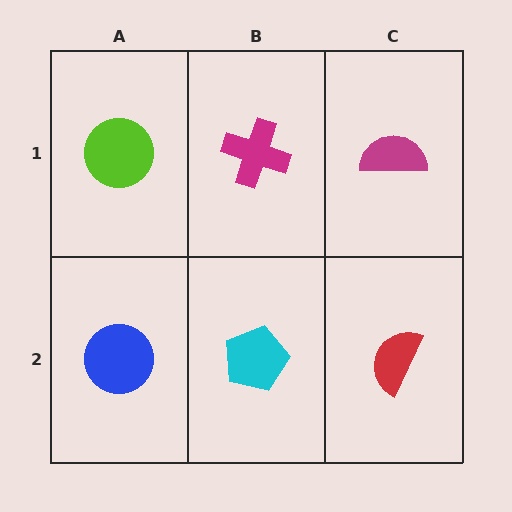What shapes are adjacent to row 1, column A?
A blue circle (row 2, column A), a magenta cross (row 1, column B).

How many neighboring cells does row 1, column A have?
2.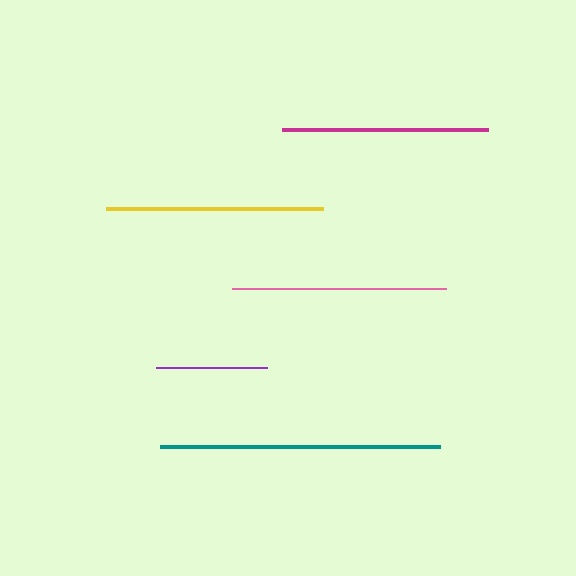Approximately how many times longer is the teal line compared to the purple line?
The teal line is approximately 2.5 times the length of the purple line.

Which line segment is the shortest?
The purple line is the shortest at approximately 112 pixels.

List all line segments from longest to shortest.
From longest to shortest: teal, yellow, pink, magenta, purple.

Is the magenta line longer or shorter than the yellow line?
The yellow line is longer than the magenta line.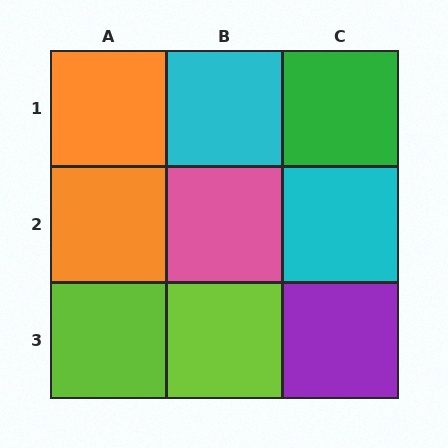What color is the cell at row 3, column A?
Lime.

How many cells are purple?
1 cell is purple.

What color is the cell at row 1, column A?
Orange.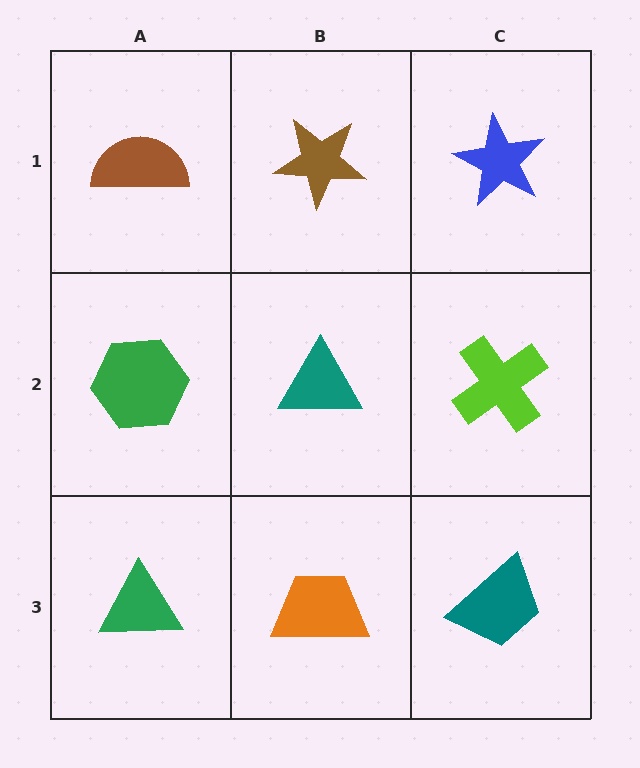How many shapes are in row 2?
3 shapes.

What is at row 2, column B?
A teal triangle.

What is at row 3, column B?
An orange trapezoid.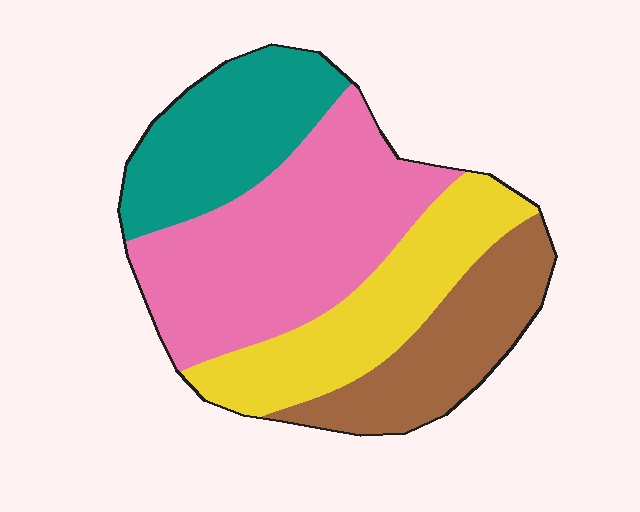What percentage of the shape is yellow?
Yellow takes up less than a quarter of the shape.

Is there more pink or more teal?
Pink.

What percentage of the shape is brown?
Brown takes up about one fifth (1/5) of the shape.